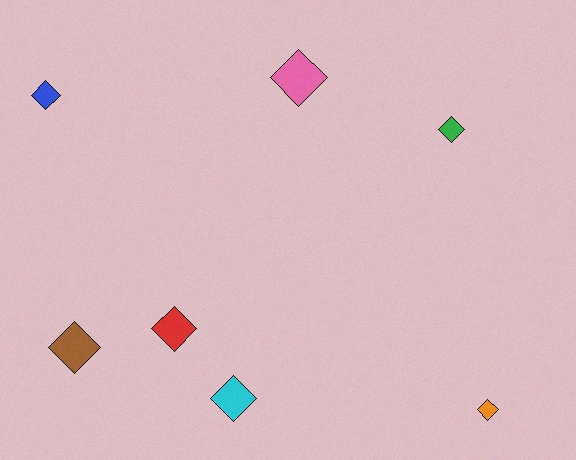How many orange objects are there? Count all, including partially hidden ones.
There is 1 orange object.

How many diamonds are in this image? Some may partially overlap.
There are 7 diamonds.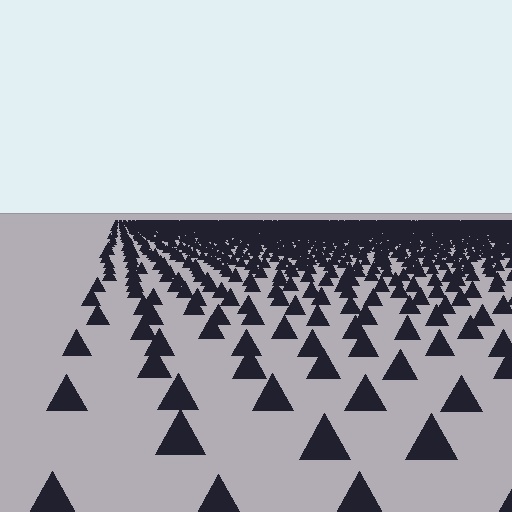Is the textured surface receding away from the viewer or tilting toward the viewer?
The surface is receding away from the viewer. Texture elements get smaller and denser toward the top.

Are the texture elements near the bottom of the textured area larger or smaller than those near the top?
Larger. Near the bottom, elements are closer to the viewer and appear at a bigger on-screen size.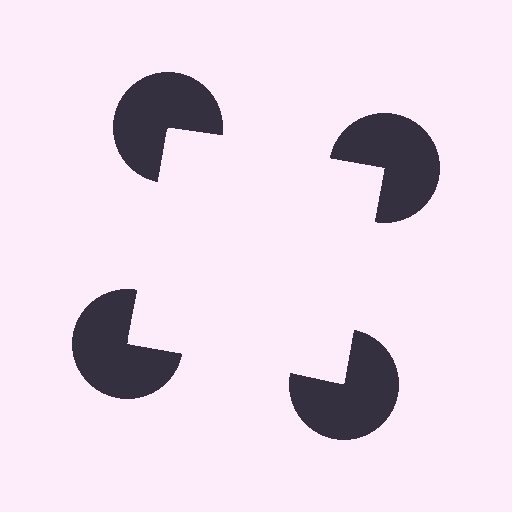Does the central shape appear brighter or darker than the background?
It typically appears slightly brighter than the background, even though no actual brightness change is drawn.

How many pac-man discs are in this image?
There are 4 — one at each vertex of the illusory square.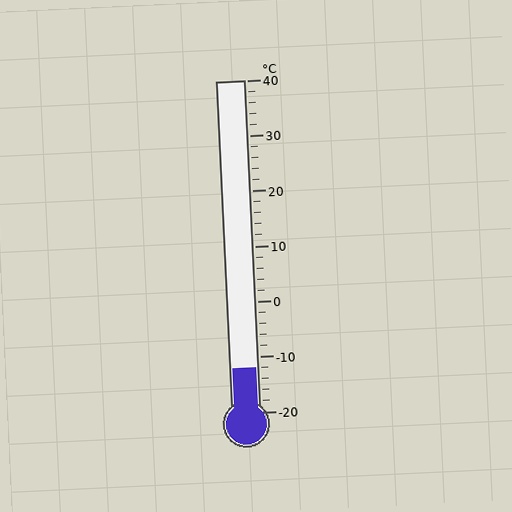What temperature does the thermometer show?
The thermometer shows approximately -12°C.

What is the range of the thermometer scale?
The thermometer scale ranges from -20°C to 40°C.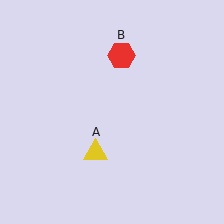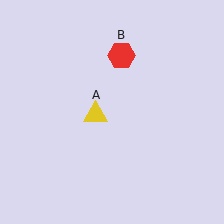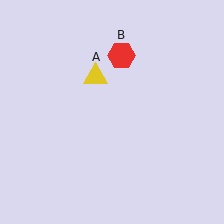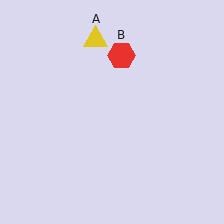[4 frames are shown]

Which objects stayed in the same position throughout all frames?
Red hexagon (object B) remained stationary.